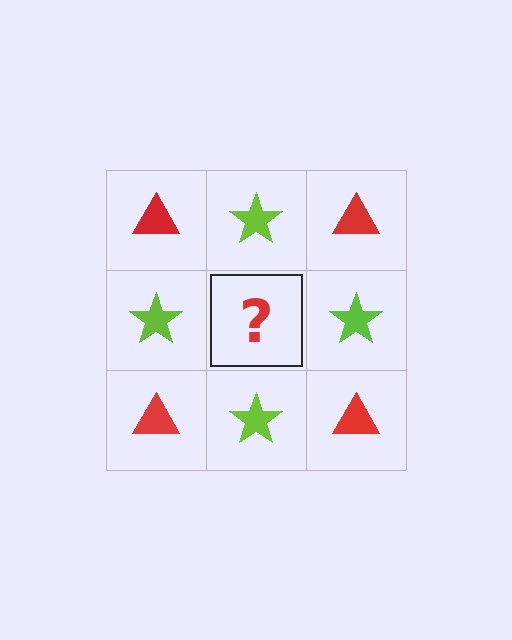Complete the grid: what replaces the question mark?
The question mark should be replaced with a red triangle.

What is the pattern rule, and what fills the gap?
The rule is that it alternates red triangle and lime star in a checkerboard pattern. The gap should be filled with a red triangle.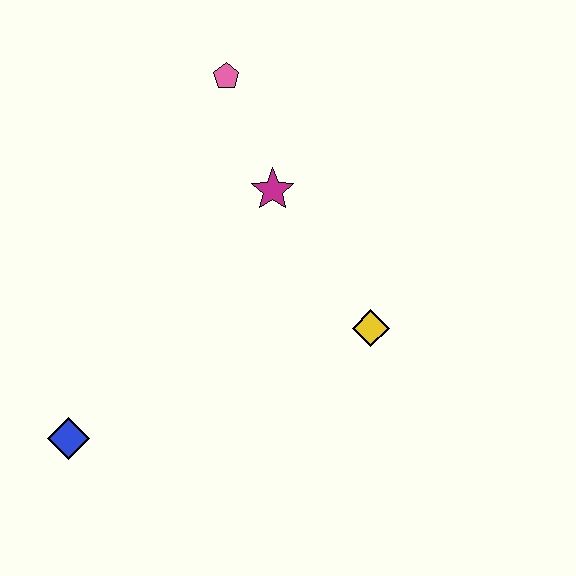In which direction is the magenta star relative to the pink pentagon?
The magenta star is below the pink pentagon.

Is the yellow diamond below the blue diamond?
No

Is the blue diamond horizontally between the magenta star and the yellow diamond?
No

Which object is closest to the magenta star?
The pink pentagon is closest to the magenta star.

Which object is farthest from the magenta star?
The blue diamond is farthest from the magenta star.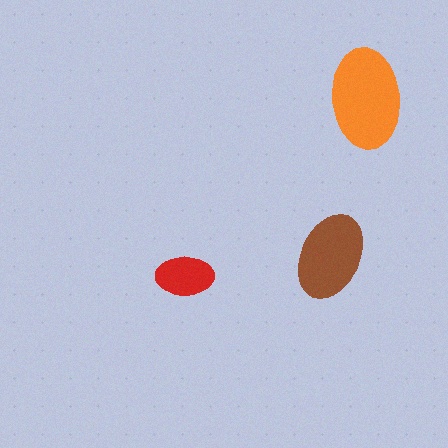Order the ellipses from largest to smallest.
the orange one, the brown one, the red one.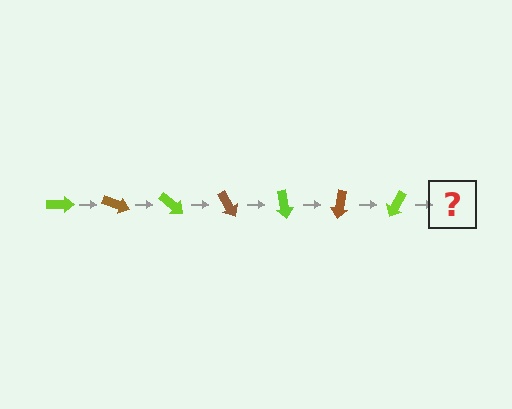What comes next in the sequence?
The next element should be a brown arrow, rotated 140 degrees from the start.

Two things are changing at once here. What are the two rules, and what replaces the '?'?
The two rules are that it rotates 20 degrees each step and the color cycles through lime and brown. The '?' should be a brown arrow, rotated 140 degrees from the start.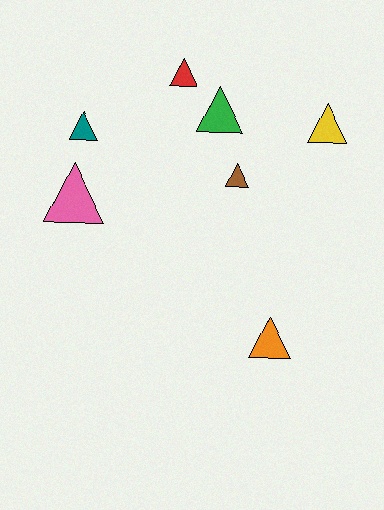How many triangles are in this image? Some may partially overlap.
There are 7 triangles.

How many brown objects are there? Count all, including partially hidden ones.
There is 1 brown object.